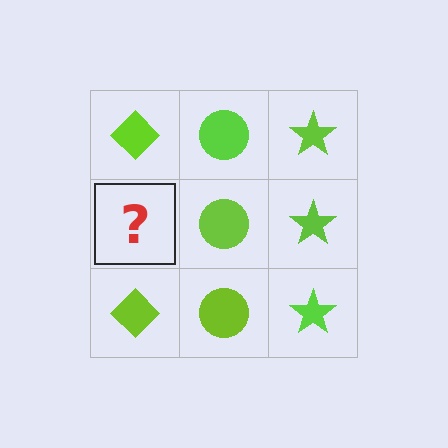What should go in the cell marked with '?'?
The missing cell should contain a lime diamond.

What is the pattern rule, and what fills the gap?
The rule is that each column has a consistent shape. The gap should be filled with a lime diamond.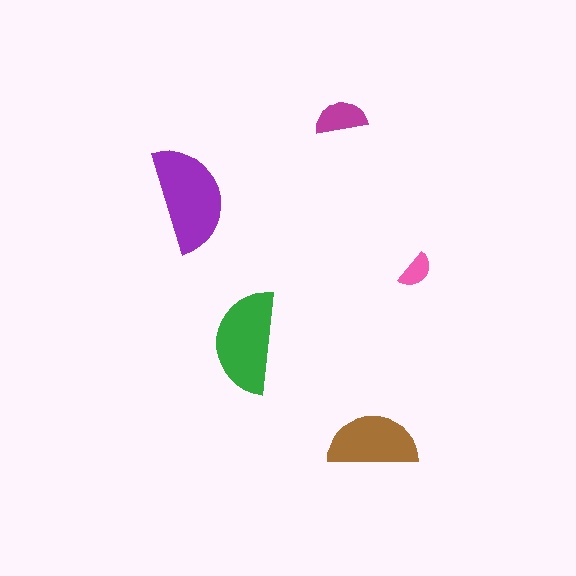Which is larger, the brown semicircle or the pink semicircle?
The brown one.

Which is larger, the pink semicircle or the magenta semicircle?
The magenta one.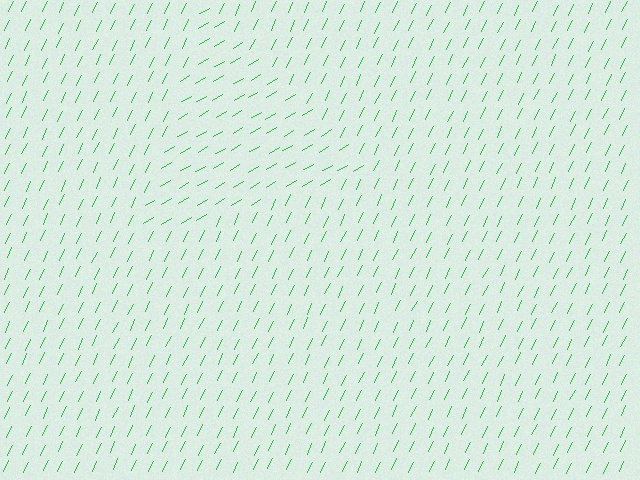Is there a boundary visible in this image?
Yes, there is a texture boundary formed by a change in line orientation.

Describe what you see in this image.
The image is filled with small green line segments. A triangle region in the image has lines oriented differently from the surrounding lines, creating a visible texture boundary.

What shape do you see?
I see a triangle.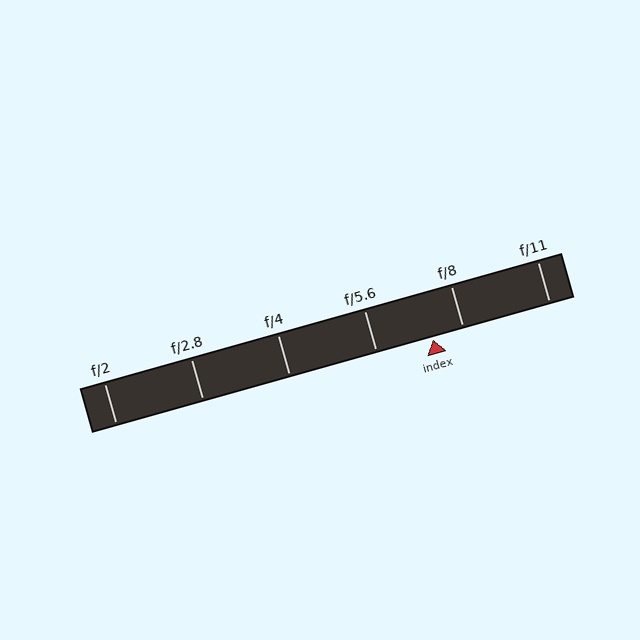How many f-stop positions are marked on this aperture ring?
There are 6 f-stop positions marked.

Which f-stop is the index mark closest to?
The index mark is closest to f/8.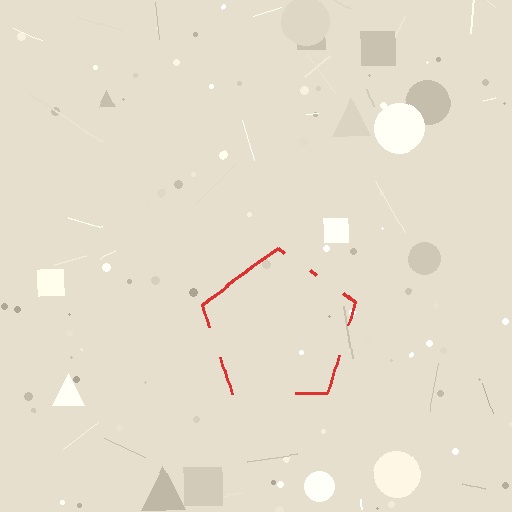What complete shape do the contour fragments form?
The contour fragments form a pentagon.